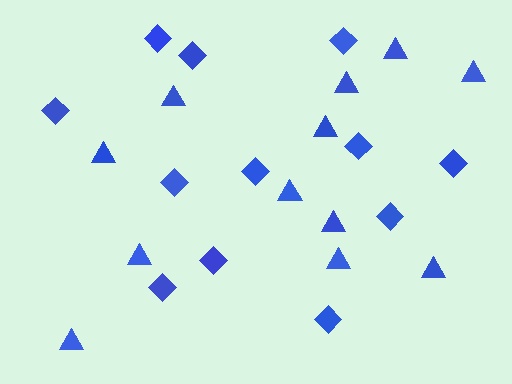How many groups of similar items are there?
There are 2 groups: one group of diamonds (12) and one group of triangles (12).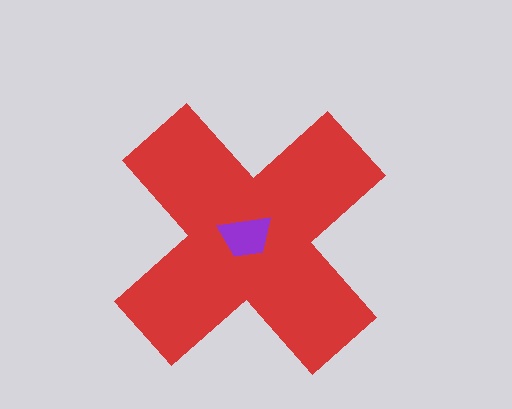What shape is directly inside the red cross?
The purple trapezoid.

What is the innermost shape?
The purple trapezoid.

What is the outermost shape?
The red cross.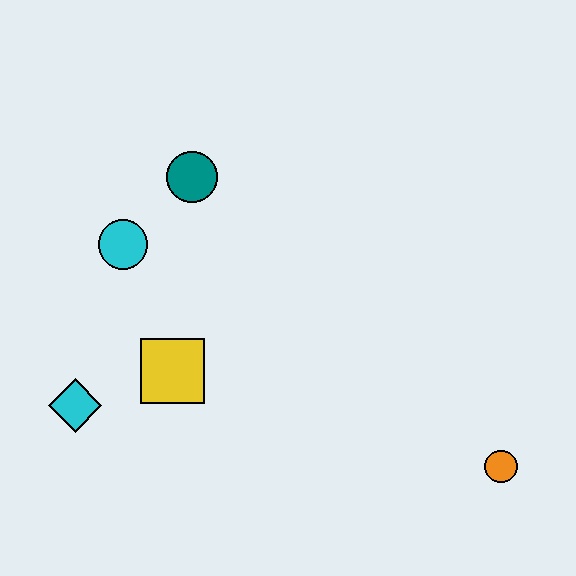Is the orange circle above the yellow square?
No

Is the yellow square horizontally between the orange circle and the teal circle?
No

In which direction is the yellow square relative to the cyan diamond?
The yellow square is to the right of the cyan diamond.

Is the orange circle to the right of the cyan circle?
Yes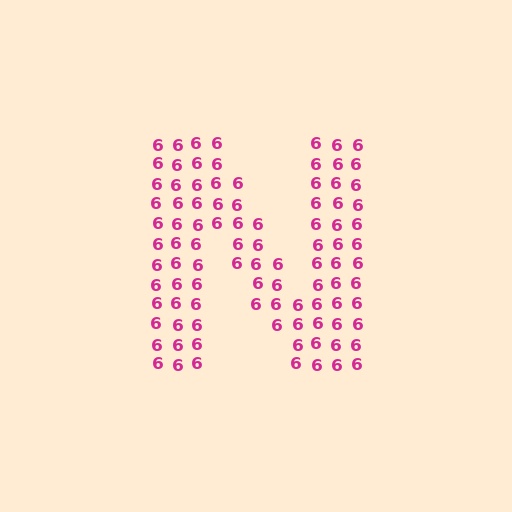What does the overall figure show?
The overall figure shows the letter N.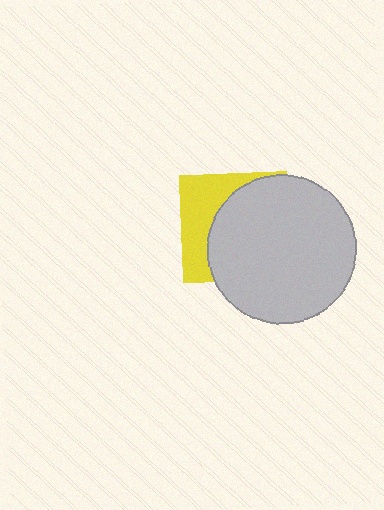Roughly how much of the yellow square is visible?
A small part of it is visible (roughly 36%).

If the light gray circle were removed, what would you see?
You would see the complete yellow square.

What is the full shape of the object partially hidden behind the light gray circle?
The partially hidden object is a yellow square.